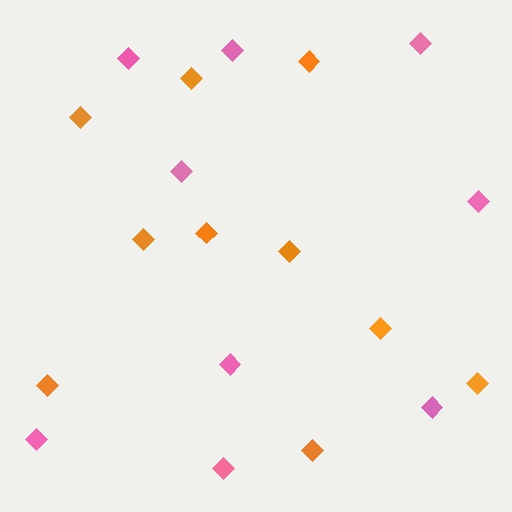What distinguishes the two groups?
There are 2 groups: one group of orange diamonds (10) and one group of pink diamonds (9).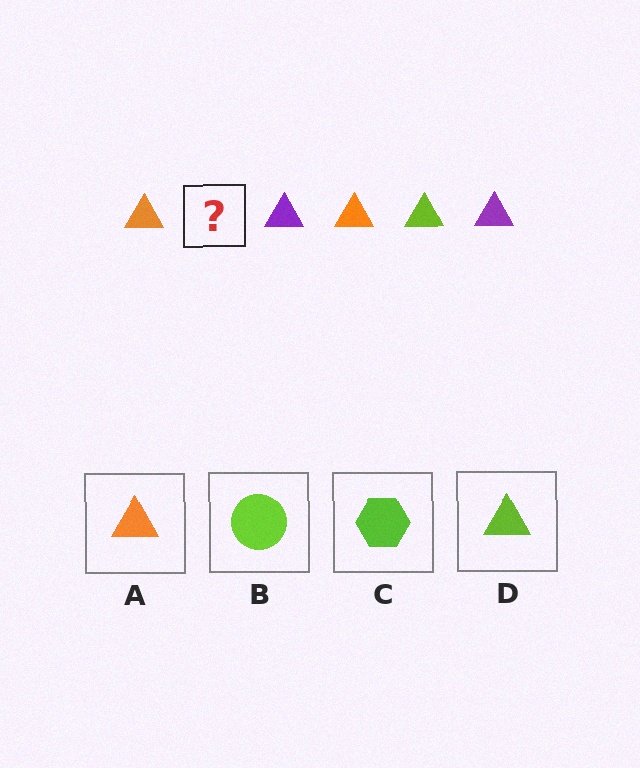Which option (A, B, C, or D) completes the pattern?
D.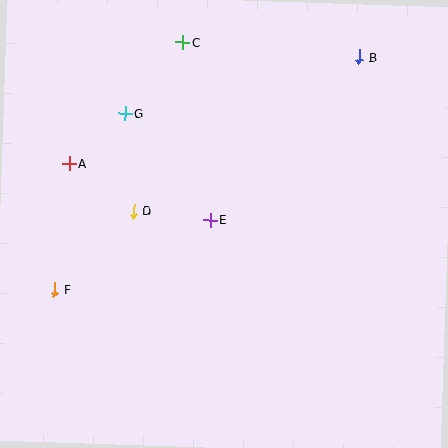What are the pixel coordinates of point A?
Point A is at (69, 164).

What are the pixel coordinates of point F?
Point F is at (55, 290).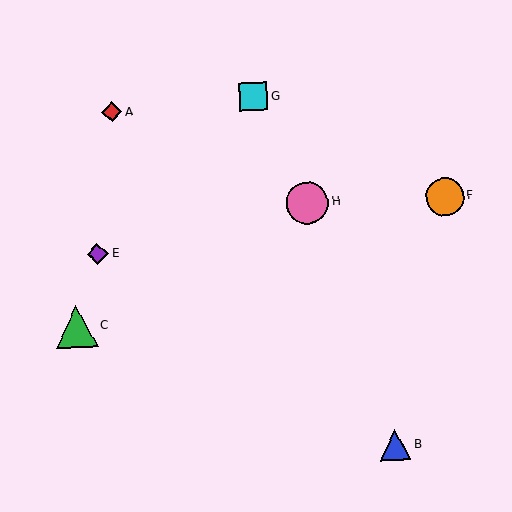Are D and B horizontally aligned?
No, D is at y≈203 and B is at y≈445.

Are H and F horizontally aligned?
Yes, both are at y≈203.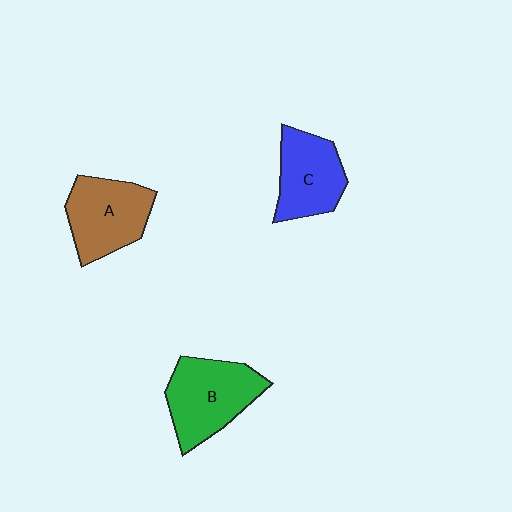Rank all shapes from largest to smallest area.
From largest to smallest: B (green), A (brown), C (blue).